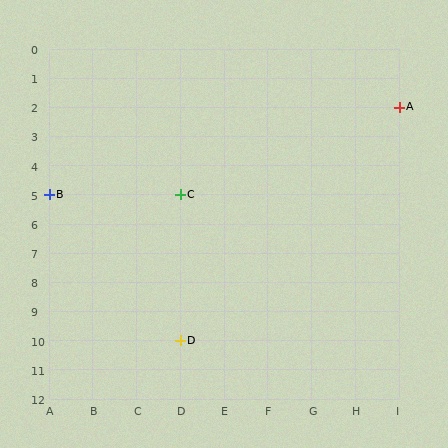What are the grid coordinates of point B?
Point B is at grid coordinates (A, 5).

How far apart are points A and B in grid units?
Points A and B are 8 columns and 3 rows apart (about 8.5 grid units diagonally).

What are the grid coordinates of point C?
Point C is at grid coordinates (D, 5).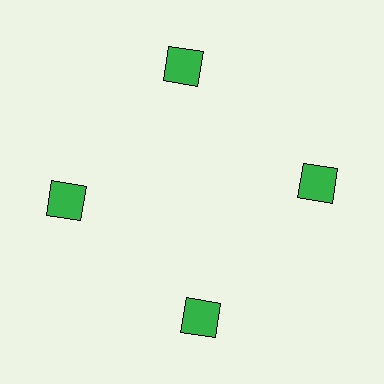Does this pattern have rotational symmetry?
Yes, this pattern has 4-fold rotational symmetry. It looks the same after rotating 90 degrees around the center.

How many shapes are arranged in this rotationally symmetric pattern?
There are 4 shapes, arranged in 4 groups of 1.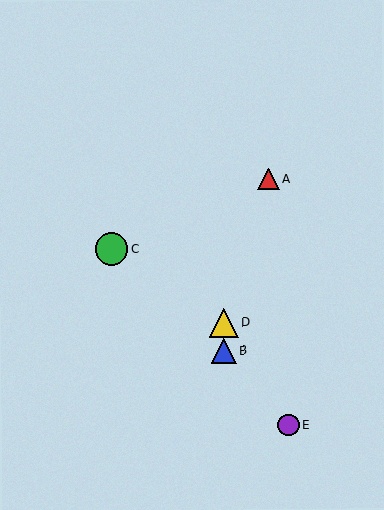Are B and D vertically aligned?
Yes, both are at x≈224.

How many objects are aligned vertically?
2 objects (B, D) are aligned vertically.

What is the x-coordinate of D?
Object D is at x≈224.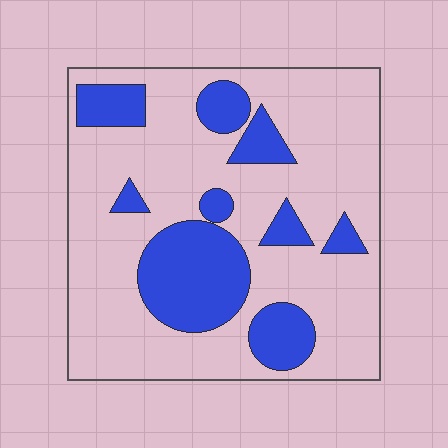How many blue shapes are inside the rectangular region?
9.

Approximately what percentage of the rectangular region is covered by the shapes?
Approximately 25%.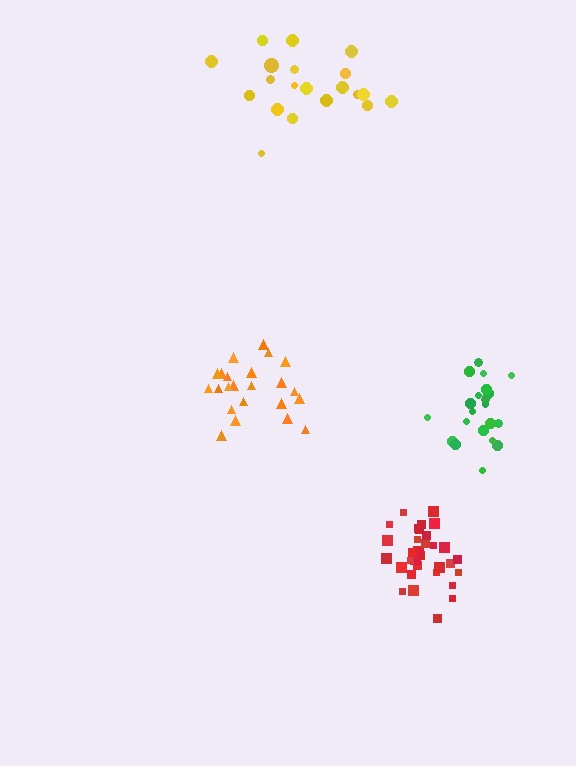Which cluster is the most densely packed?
Red.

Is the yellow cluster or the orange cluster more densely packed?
Orange.